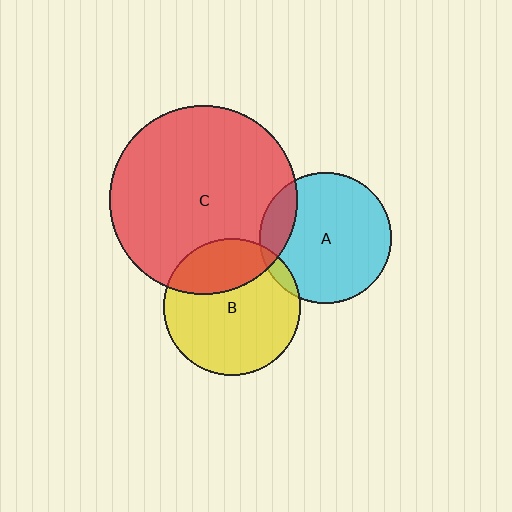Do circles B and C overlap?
Yes.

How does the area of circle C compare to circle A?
Approximately 2.1 times.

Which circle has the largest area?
Circle C (red).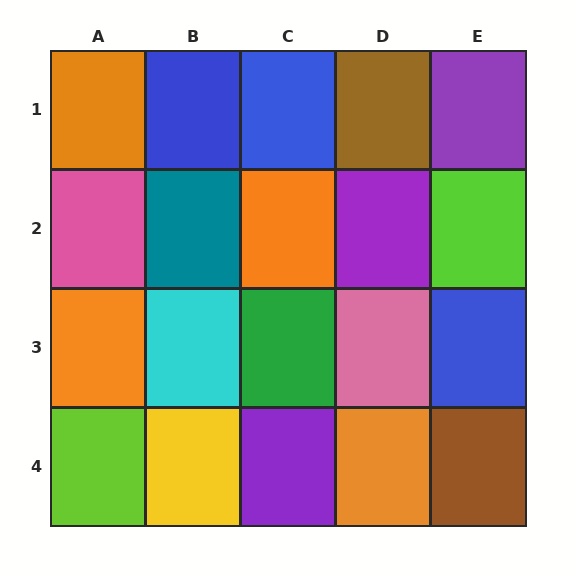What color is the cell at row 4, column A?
Lime.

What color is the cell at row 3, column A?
Orange.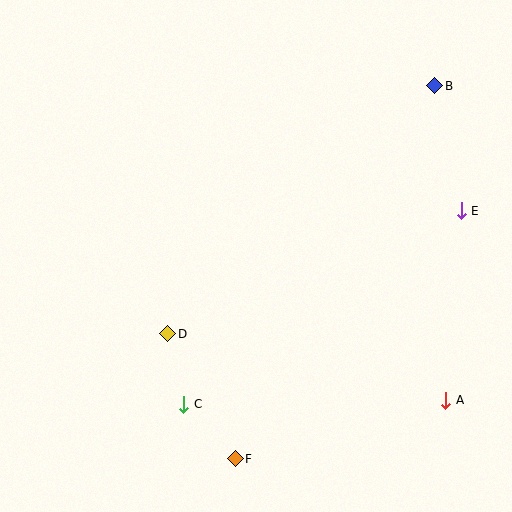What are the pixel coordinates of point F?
Point F is at (235, 459).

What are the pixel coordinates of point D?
Point D is at (168, 334).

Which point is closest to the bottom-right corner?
Point A is closest to the bottom-right corner.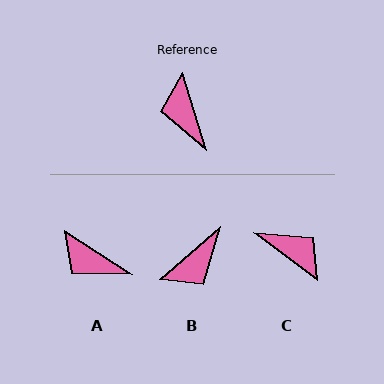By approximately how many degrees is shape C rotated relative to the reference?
Approximately 144 degrees clockwise.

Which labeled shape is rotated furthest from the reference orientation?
C, about 144 degrees away.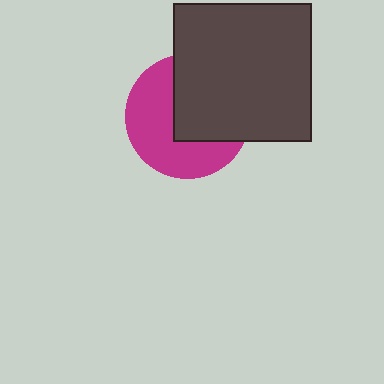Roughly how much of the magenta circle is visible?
About half of it is visible (roughly 53%).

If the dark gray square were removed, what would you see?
You would see the complete magenta circle.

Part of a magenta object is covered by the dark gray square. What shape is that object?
It is a circle.